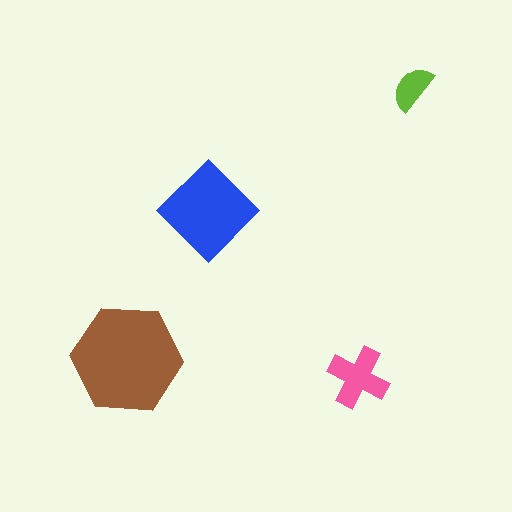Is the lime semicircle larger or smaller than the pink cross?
Smaller.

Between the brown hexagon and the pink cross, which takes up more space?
The brown hexagon.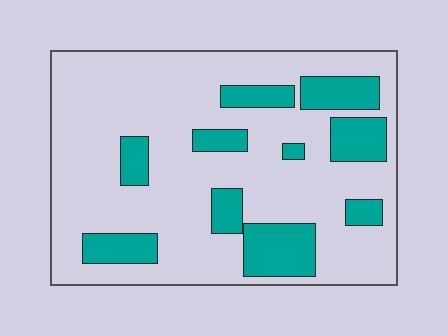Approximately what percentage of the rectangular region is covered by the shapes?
Approximately 25%.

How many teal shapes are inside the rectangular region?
10.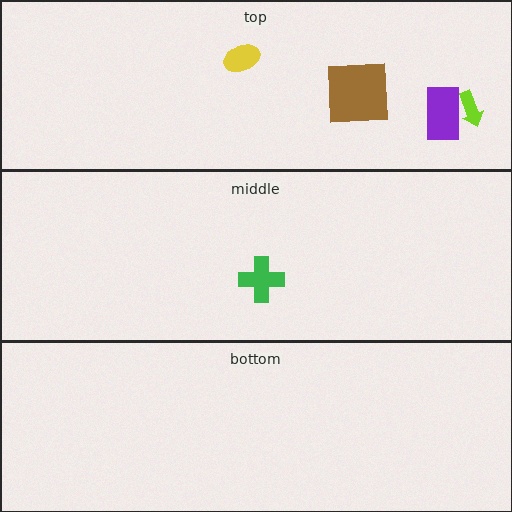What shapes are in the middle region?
The green cross.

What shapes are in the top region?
The yellow ellipse, the purple rectangle, the lime arrow, the brown square.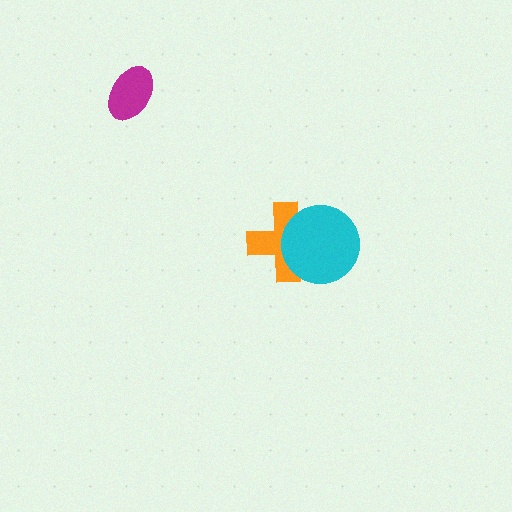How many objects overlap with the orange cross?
1 object overlaps with the orange cross.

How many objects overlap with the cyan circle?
1 object overlaps with the cyan circle.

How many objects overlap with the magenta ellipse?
0 objects overlap with the magenta ellipse.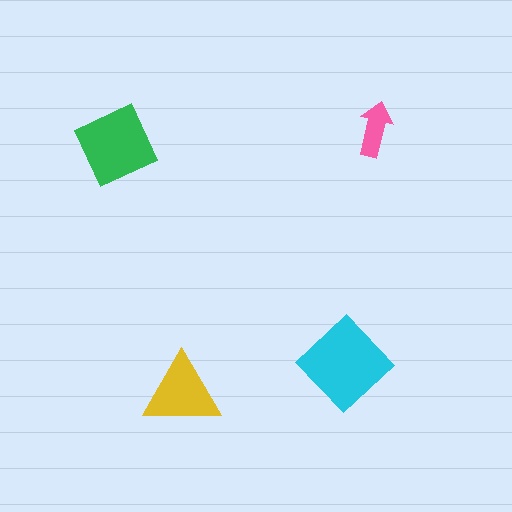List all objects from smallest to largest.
The pink arrow, the yellow triangle, the green diamond, the cyan diamond.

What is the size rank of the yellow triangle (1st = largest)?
3rd.